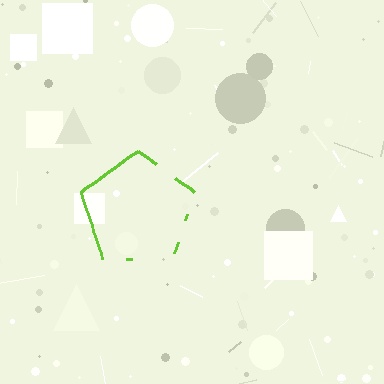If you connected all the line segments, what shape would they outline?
They would outline a pentagon.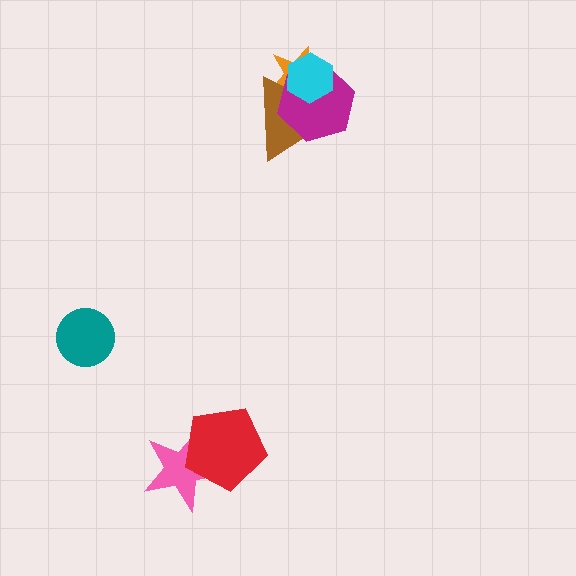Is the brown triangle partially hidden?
Yes, it is partially covered by another shape.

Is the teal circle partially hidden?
No, no other shape covers it.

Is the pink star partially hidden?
Yes, it is partially covered by another shape.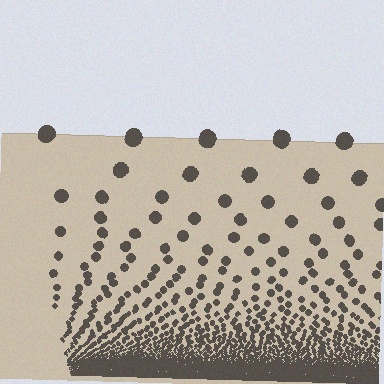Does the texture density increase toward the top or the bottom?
Density increases toward the bottom.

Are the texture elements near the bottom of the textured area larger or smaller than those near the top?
Smaller. The gradient is inverted — elements near the bottom are smaller and denser.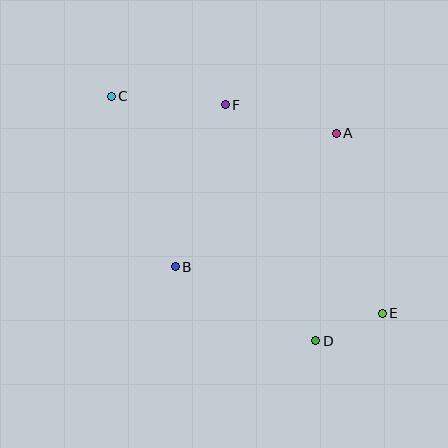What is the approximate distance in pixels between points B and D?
The distance between B and D is approximately 159 pixels.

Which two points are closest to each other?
Points D and E are closest to each other.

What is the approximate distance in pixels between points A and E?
The distance between A and E is approximately 186 pixels.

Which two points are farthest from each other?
Points C and E are farthest from each other.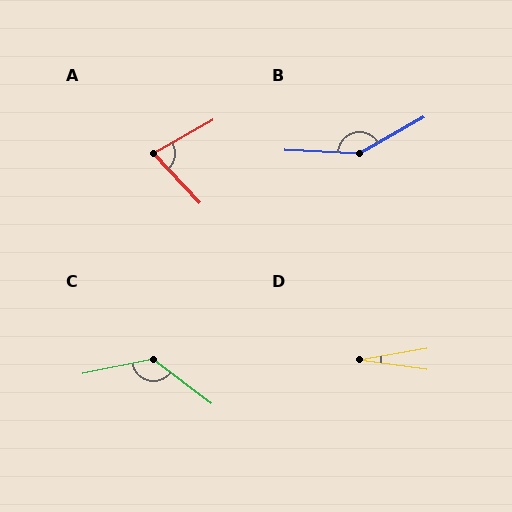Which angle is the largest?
B, at approximately 148 degrees.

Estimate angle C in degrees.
Approximately 131 degrees.